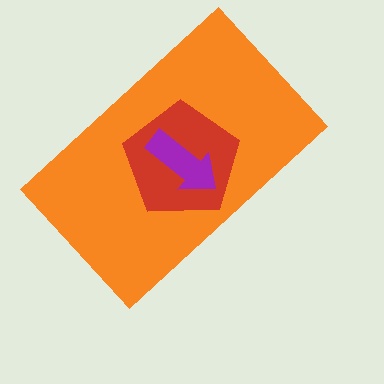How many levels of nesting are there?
3.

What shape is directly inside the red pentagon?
The purple arrow.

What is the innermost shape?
The purple arrow.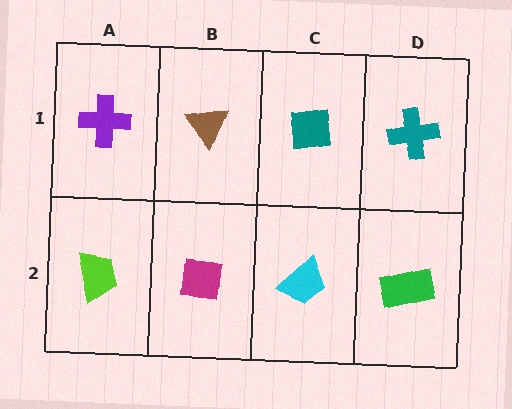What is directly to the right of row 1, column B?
A teal square.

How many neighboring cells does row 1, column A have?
2.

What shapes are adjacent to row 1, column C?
A cyan trapezoid (row 2, column C), a brown triangle (row 1, column B), a teal cross (row 1, column D).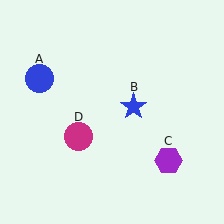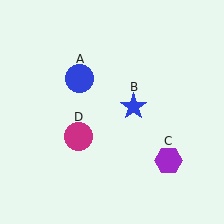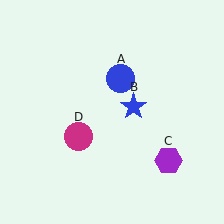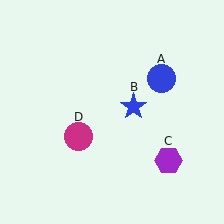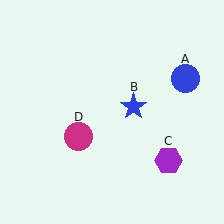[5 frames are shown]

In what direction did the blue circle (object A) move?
The blue circle (object A) moved right.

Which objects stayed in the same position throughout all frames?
Blue star (object B) and purple hexagon (object C) and magenta circle (object D) remained stationary.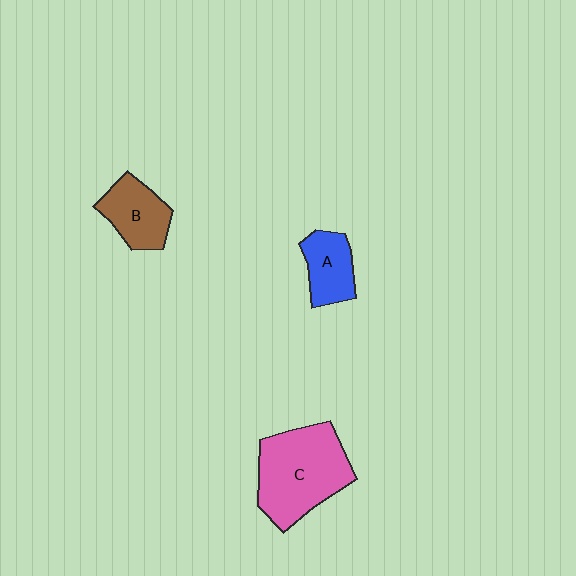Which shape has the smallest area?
Shape A (blue).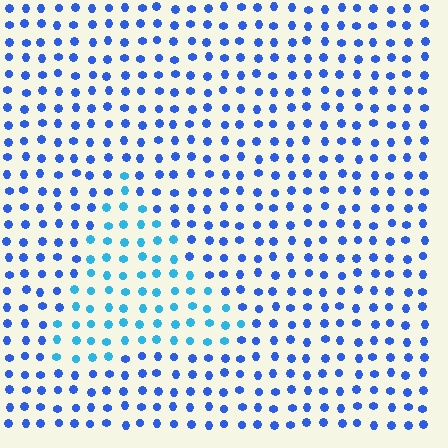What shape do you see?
I see a triangle.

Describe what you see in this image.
The image is filled with small blue elements in a uniform arrangement. A triangle-shaped region is visible where the elements are tinted to a slightly different hue, forming a subtle color boundary.